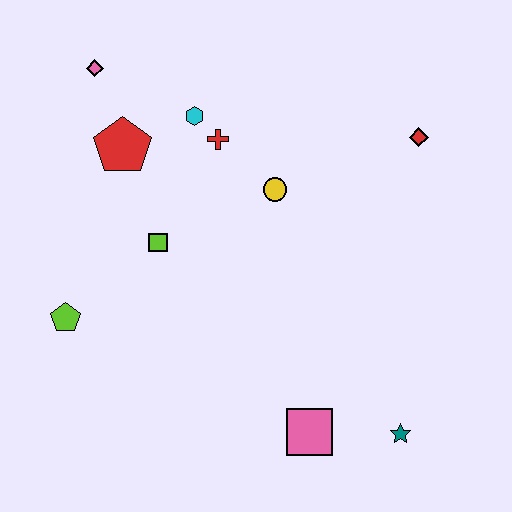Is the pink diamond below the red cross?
No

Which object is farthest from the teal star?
The pink diamond is farthest from the teal star.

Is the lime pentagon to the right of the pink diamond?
No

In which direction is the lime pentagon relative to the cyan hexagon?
The lime pentagon is below the cyan hexagon.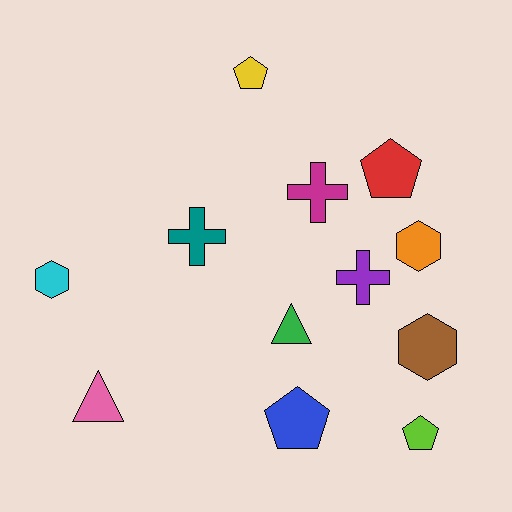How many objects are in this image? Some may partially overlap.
There are 12 objects.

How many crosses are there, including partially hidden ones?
There are 3 crosses.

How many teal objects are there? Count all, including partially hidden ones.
There is 1 teal object.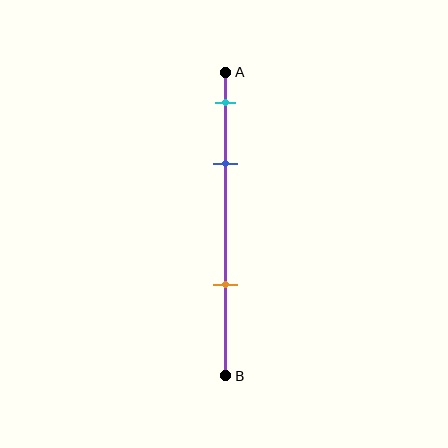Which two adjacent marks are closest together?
The cyan and blue marks are the closest adjacent pair.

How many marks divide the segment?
There are 3 marks dividing the segment.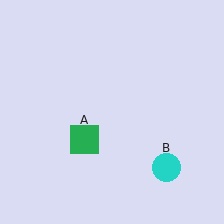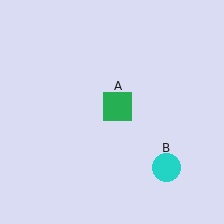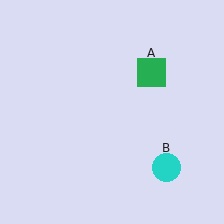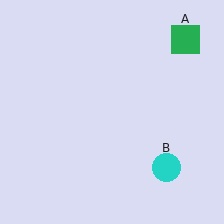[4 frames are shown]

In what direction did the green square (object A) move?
The green square (object A) moved up and to the right.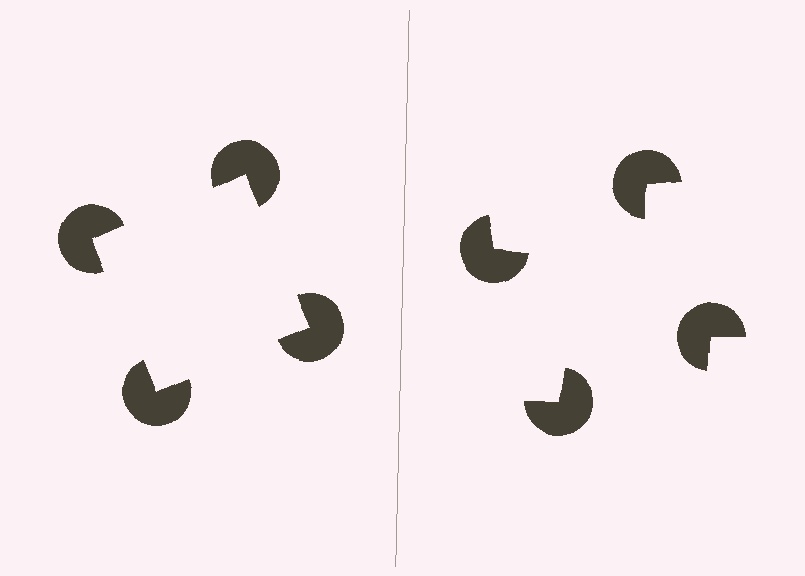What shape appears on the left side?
An illusory square.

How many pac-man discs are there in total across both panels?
8 — 4 on each side.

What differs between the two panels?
The pac-man discs are positioned identically on both sides; only the wedge orientations differ. On the left they align to a square; on the right they are misaligned.